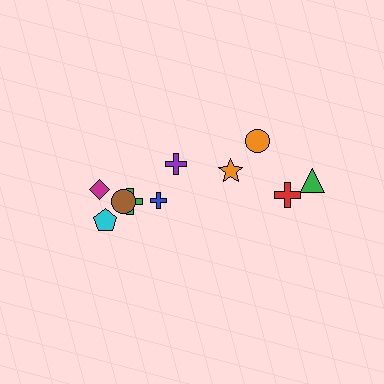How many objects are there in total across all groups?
There are 10 objects.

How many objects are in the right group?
There are 4 objects.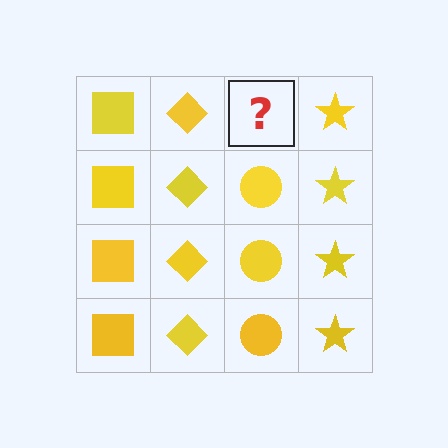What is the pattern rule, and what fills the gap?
The rule is that each column has a consistent shape. The gap should be filled with a yellow circle.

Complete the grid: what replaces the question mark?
The question mark should be replaced with a yellow circle.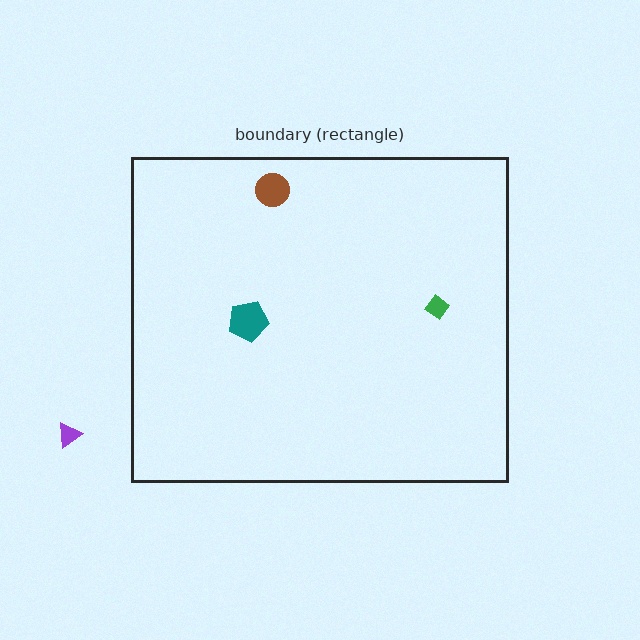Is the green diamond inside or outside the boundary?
Inside.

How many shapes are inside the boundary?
3 inside, 1 outside.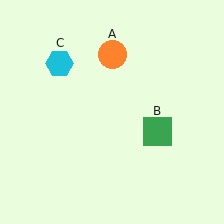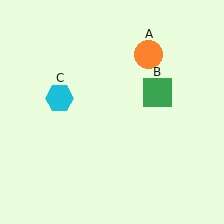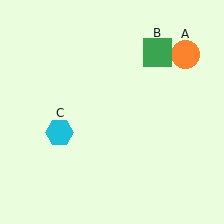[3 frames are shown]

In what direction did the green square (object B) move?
The green square (object B) moved up.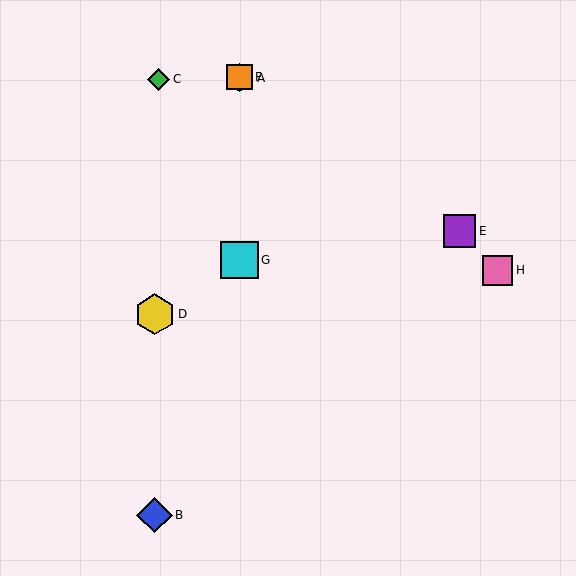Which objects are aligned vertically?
Objects A, F, G are aligned vertically.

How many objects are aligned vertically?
3 objects (A, F, G) are aligned vertically.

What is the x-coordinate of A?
Object A is at x≈239.